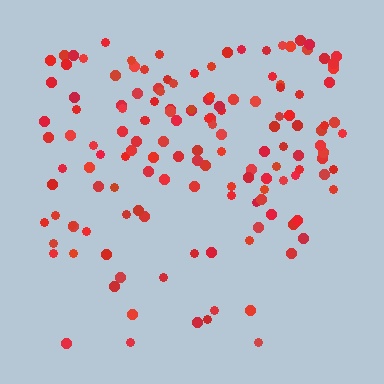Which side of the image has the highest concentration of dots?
The top.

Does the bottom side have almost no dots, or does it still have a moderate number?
Still a moderate number, just noticeably fewer than the top.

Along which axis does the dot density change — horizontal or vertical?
Vertical.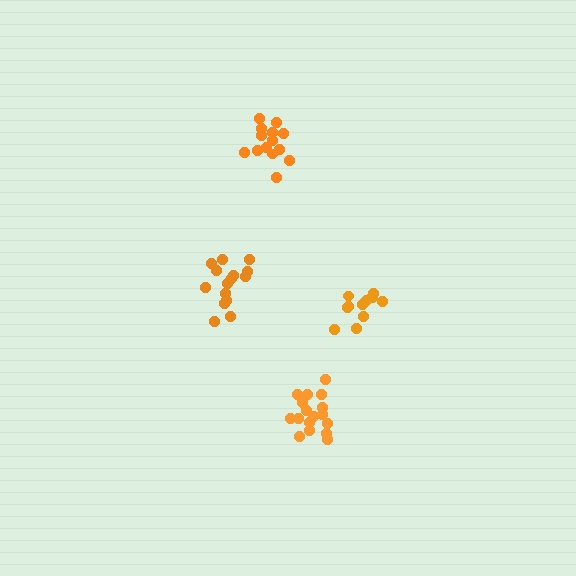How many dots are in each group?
Group 1: 12 dots, Group 2: 16 dots, Group 3: 18 dots, Group 4: 14 dots (60 total).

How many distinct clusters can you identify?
There are 4 distinct clusters.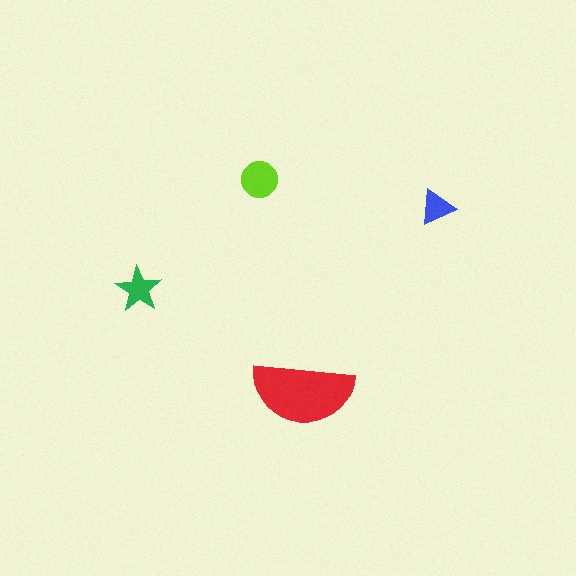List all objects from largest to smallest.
The red semicircle, the lime circle, the green star, the blue triangle.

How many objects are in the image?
There are 4 objects in the image.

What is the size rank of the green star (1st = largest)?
3rd.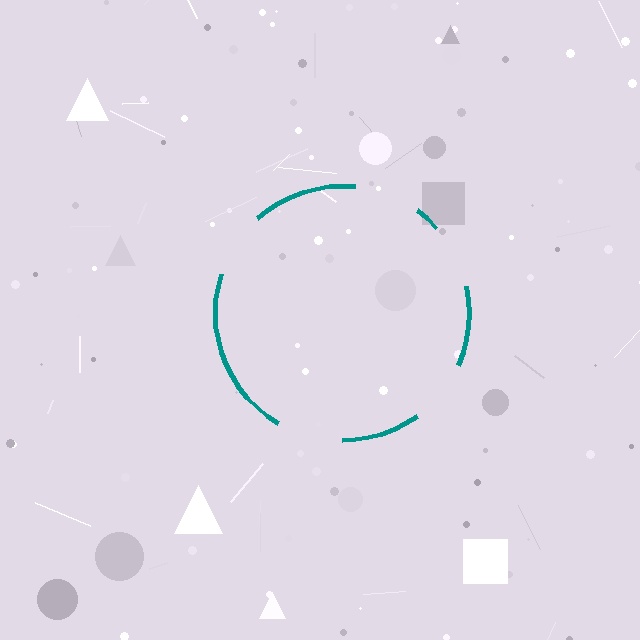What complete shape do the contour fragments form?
The contour fragments form a circle.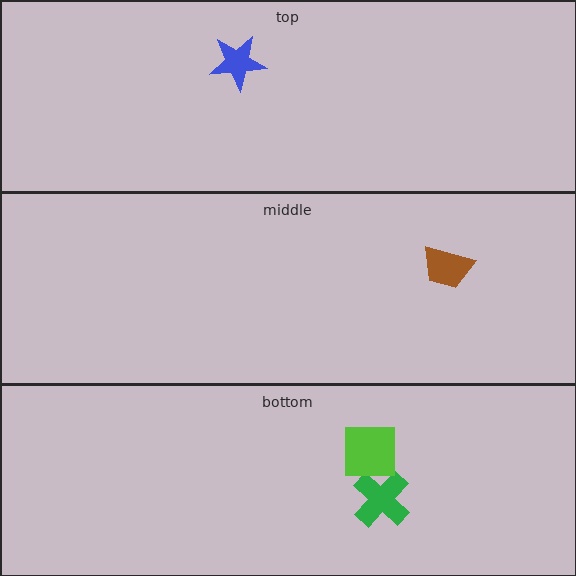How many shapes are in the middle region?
1.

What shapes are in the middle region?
The brown trapezoid.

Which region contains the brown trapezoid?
The middle region.